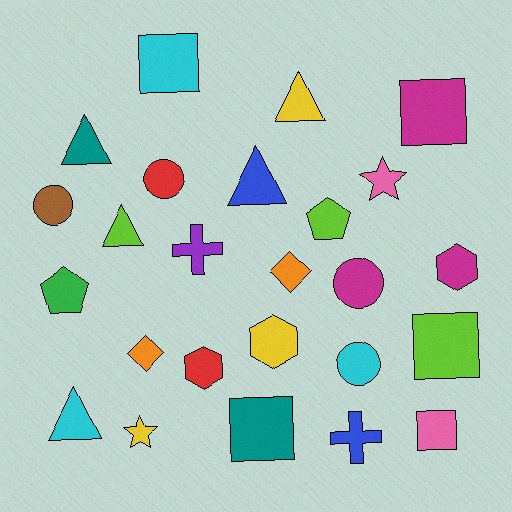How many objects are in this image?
There are 25 objects.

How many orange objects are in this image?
There are 2 orange objects.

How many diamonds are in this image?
There are 2 diamonds.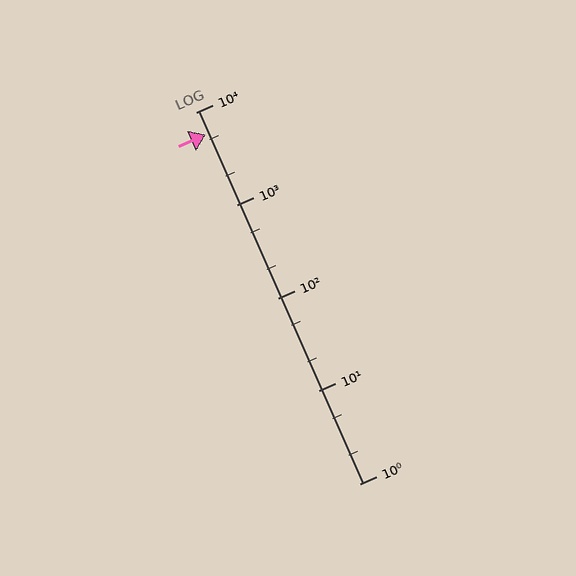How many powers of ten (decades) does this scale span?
The scale spans 4 decades, from 1 to 10000.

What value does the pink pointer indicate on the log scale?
The pointer indicates approximately 5800.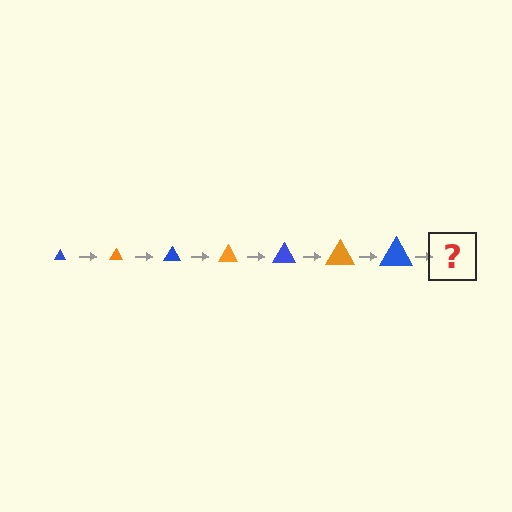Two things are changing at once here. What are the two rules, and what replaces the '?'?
The two rules are that the triangle grows larger each step and the color cycles through blue and orange. The '?' should be an orange triangle, larger than the previous one.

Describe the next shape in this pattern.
It should be an orange triangle, larger than the previous one.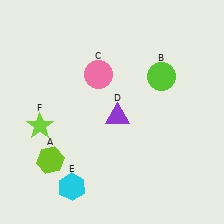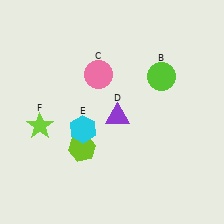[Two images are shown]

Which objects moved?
The objects that moved are: the lime hexagon (A), the cyan hexagon (E).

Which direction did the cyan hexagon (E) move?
The cyan hexagon (E) moved up.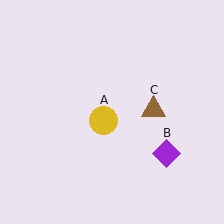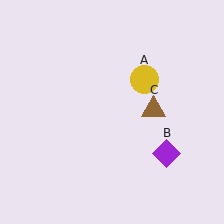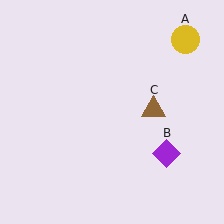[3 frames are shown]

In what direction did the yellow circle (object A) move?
The yellow circle (object A) moved up and to the right.